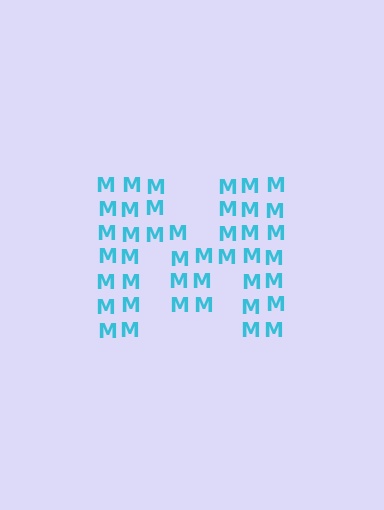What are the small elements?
The small elements are letter M's.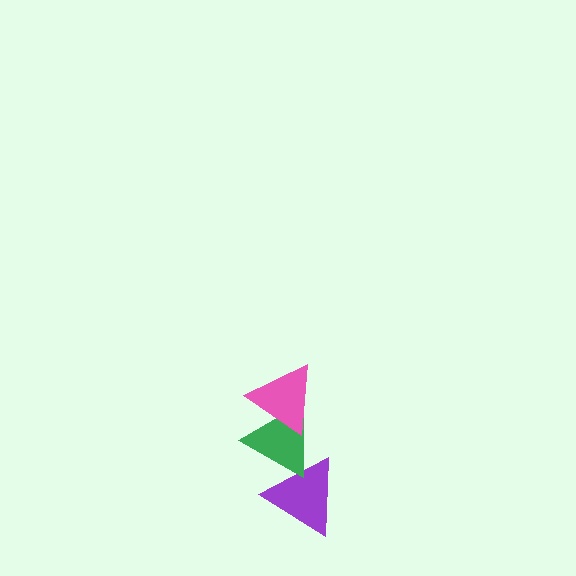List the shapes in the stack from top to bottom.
From top to bottom: the pink triangle, the green triangle, the purple triangle.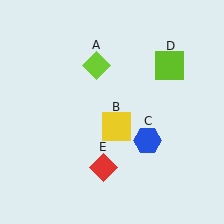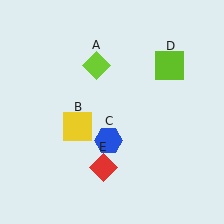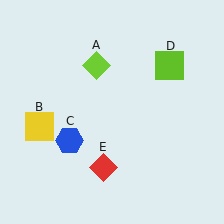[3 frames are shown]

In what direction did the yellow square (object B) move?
The yellow square (object B) moved left.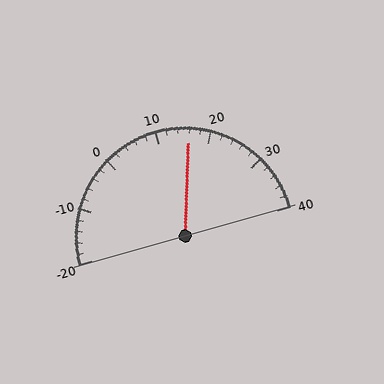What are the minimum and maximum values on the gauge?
The gauge ranges from -20 to 40.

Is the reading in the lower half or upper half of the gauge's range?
The reading is in the upper half of the range (-20 to 40).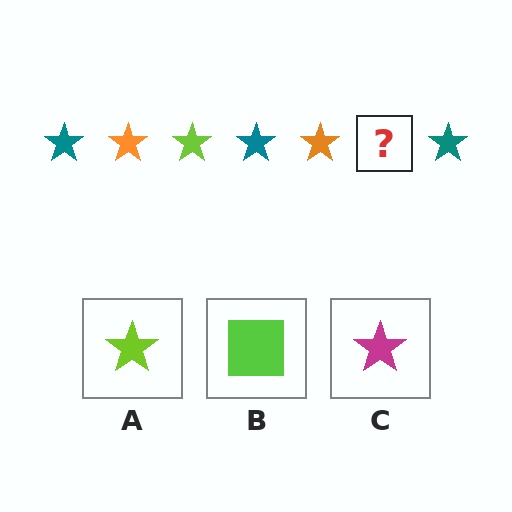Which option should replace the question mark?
Option A.